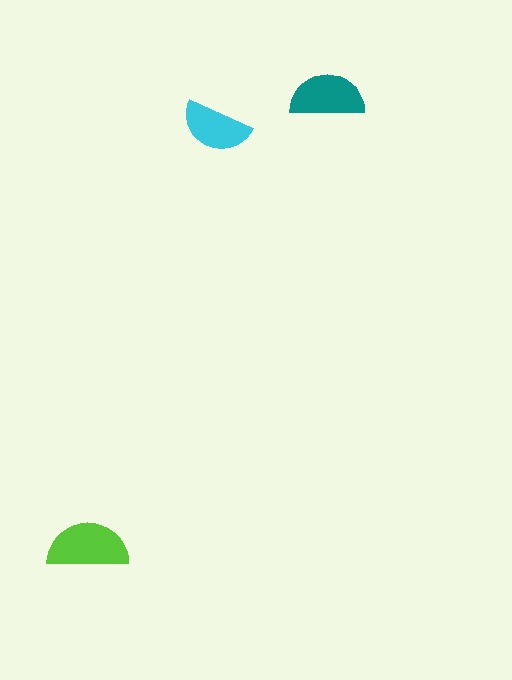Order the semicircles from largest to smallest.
the lime one, the teal one, the cyan one.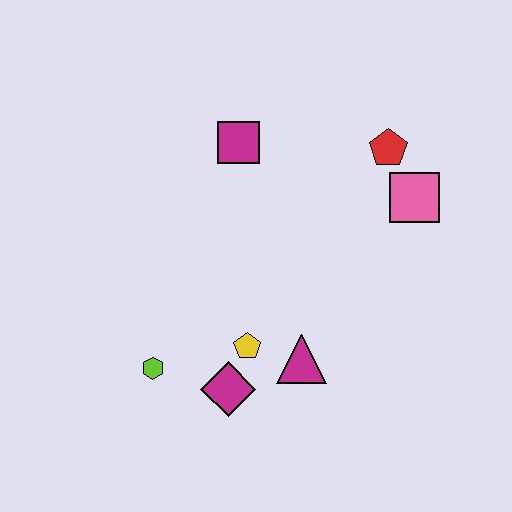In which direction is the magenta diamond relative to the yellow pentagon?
The magenta diamond is below the yellow pentagon.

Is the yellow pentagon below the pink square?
Yes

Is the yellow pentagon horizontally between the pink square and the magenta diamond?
Yes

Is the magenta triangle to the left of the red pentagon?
Yes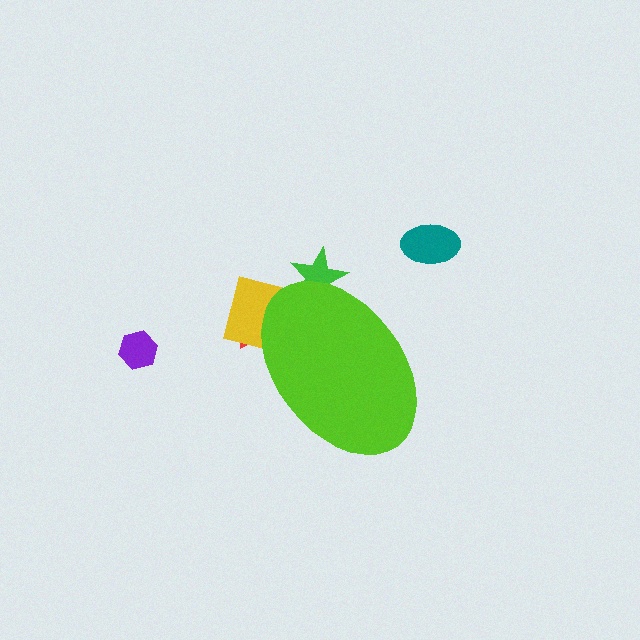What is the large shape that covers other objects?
A lime ellipse.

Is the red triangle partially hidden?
Yes, the red triangle is partially hidden behind the lime ellipse.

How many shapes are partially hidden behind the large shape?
3 shapes are partially hidden.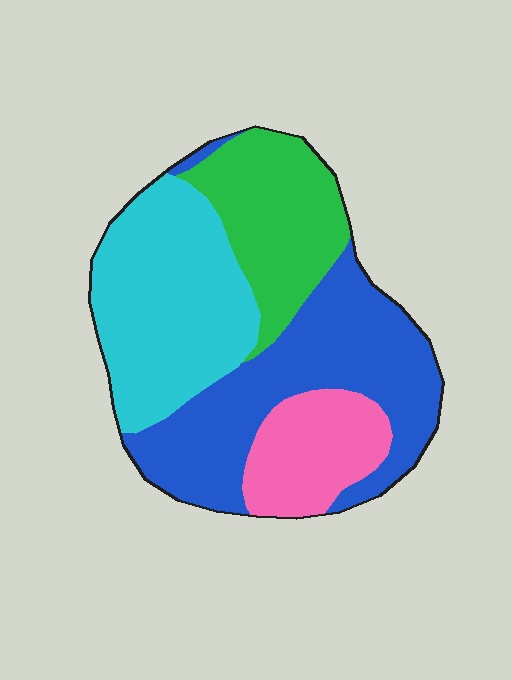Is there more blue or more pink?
Blue.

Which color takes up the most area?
Blue, at roughly 35%.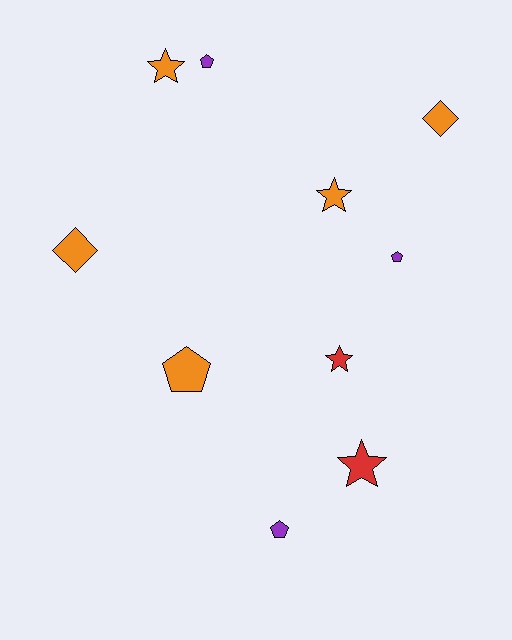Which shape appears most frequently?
Pentagon, with 4 objects.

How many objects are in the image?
There are 10 objects.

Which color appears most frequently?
Orange, with 5 objects.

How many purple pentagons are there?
There are 3 purple pentagons.